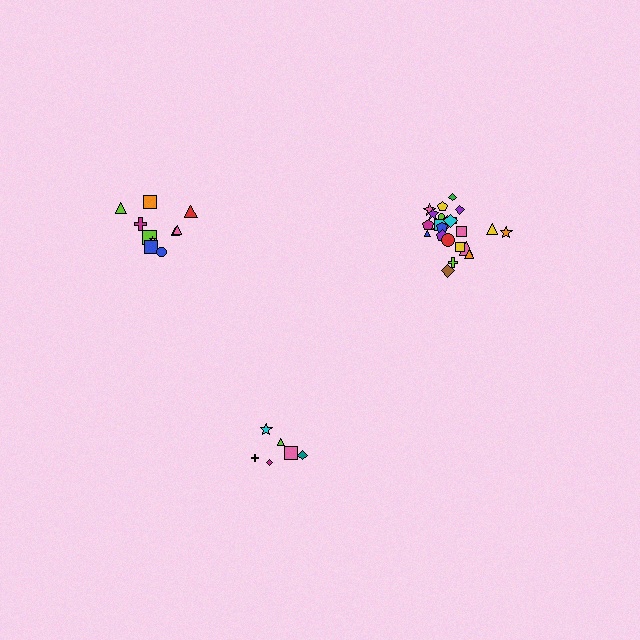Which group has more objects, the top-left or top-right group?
The top-right group.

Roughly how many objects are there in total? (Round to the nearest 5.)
Roughly 40 objects in total.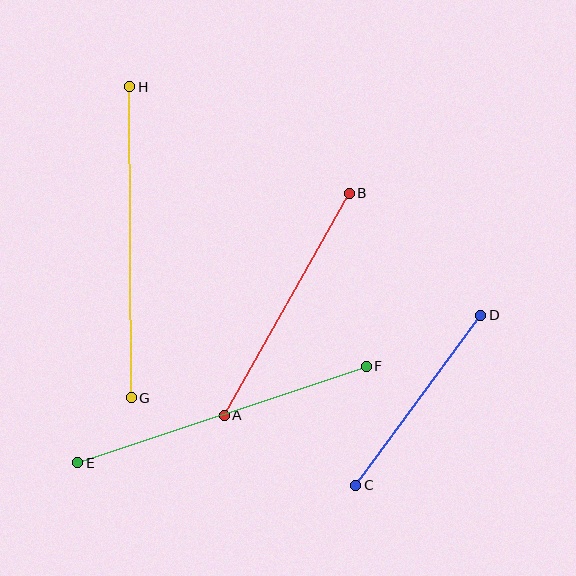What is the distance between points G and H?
The distance is approximately 311 pixels.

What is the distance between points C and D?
The distance is approximately 211 pixels.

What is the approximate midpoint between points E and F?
The midpoint is at approximately (222, 414) pixels.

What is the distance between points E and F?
The distance is approximately 304 pixels.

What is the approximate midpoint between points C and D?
The midpoint is at approximately (418, 400) pixels.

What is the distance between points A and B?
The distance is approximately 255 pixels.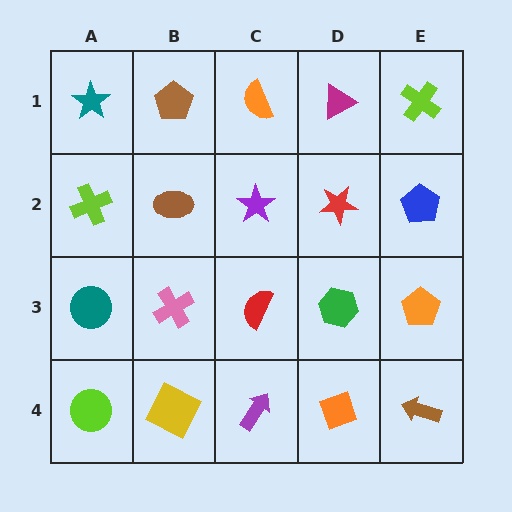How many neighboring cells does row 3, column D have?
4.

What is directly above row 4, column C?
A red semicircle.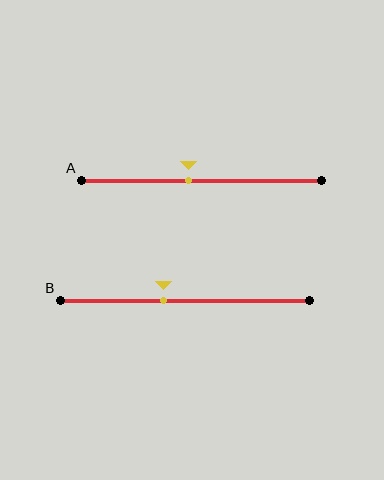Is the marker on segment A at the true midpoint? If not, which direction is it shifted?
No, the marker on segment A is shifted to the left by about 5% of the segment length.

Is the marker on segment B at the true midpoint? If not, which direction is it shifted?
No, the marker on segment B is shifted to the left by about 9% of the segment length.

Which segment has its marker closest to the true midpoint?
Segment A has its marker closest to the true midpoint.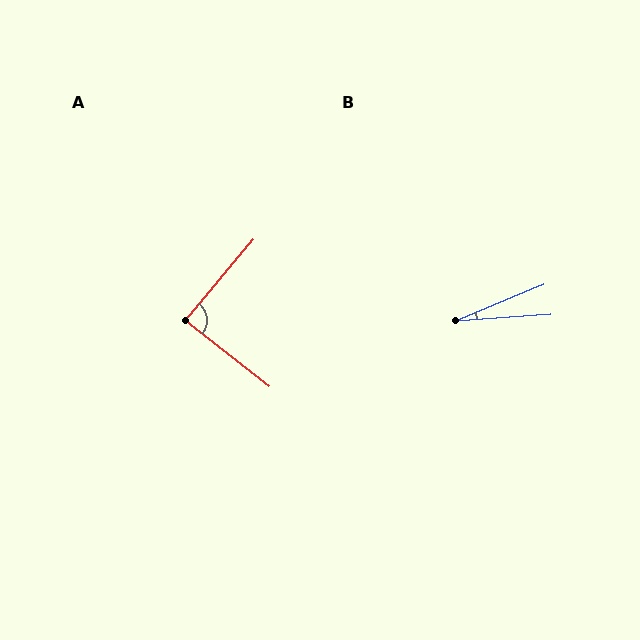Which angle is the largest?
A, at approximately 88 degrees.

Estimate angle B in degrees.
Approximately 18 degrees.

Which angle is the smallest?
B, at approximately 18 degrees.